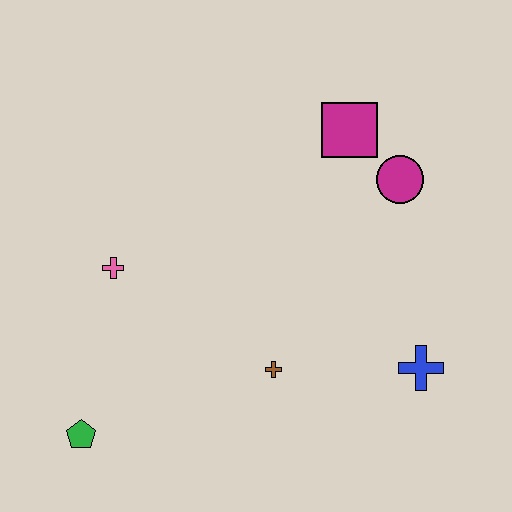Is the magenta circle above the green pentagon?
Yes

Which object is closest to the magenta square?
The magenta circle is closest to the magenta square.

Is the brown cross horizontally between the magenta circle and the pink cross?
Yes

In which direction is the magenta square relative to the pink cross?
The magenta square is to the right of the pink cross.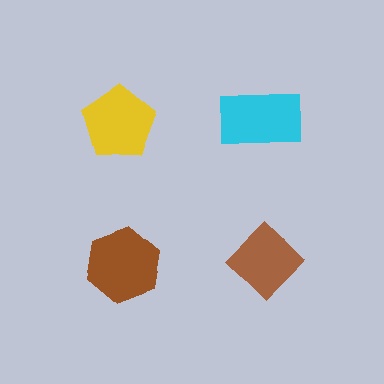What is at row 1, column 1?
A yellow pentagon.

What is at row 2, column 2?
A brown diamond.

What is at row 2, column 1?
A brown hexagon.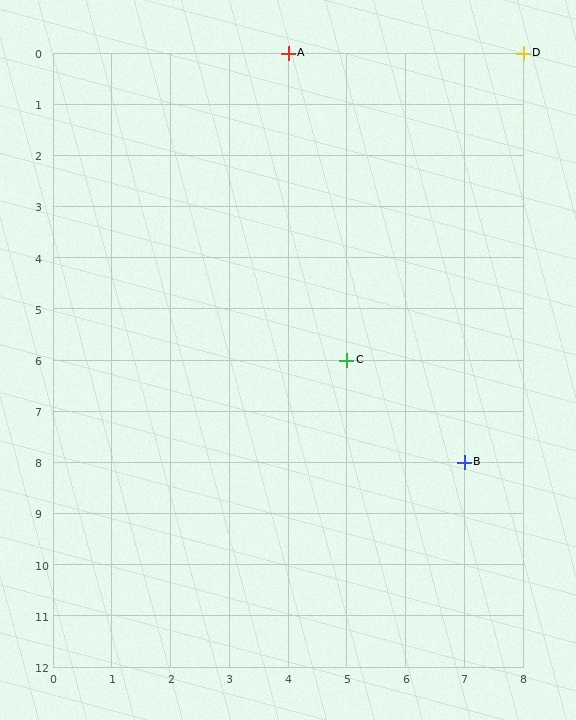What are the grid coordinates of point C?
Point C is at grid coordinates (5, 6).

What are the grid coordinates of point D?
Point D is at grid coordinates (8, 0).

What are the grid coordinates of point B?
Point B is at grid coordinates (7, 8).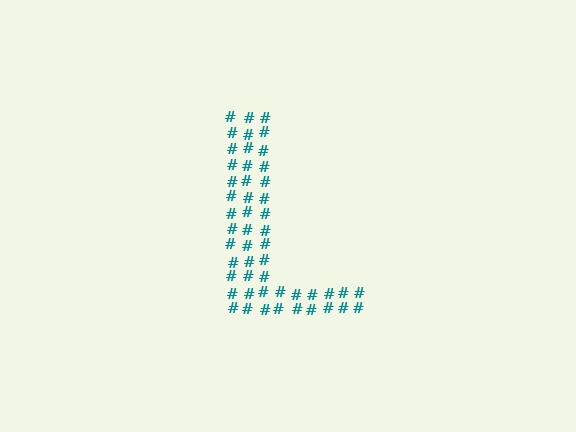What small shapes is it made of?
It is made of small hash symbols.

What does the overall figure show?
The overall figure shows the letter L.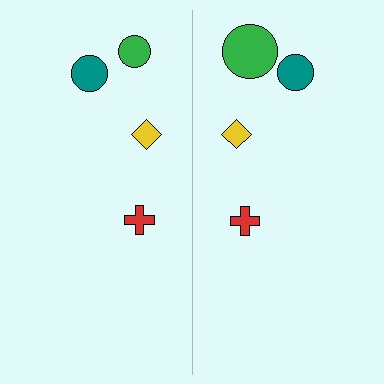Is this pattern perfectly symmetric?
No, the pattern is not perfectly symmetric. The green circle on the right side has a different size than its mirror counterpart.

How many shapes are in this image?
There are 8 shapes in this image.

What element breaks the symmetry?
The green circle on the right side has a different size than its mirror counterpart.